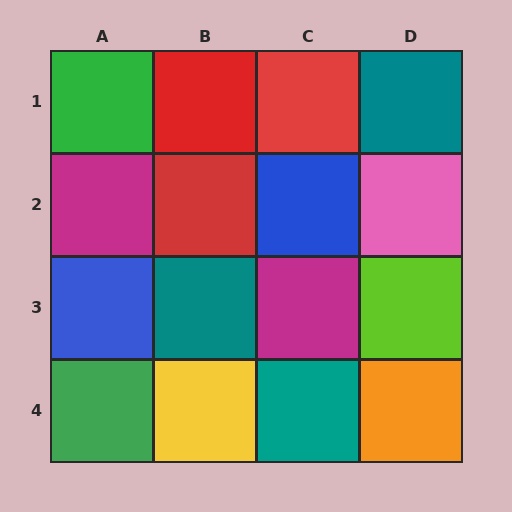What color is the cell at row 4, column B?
Yellow.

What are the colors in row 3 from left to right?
Blue, teal, magenta, lime.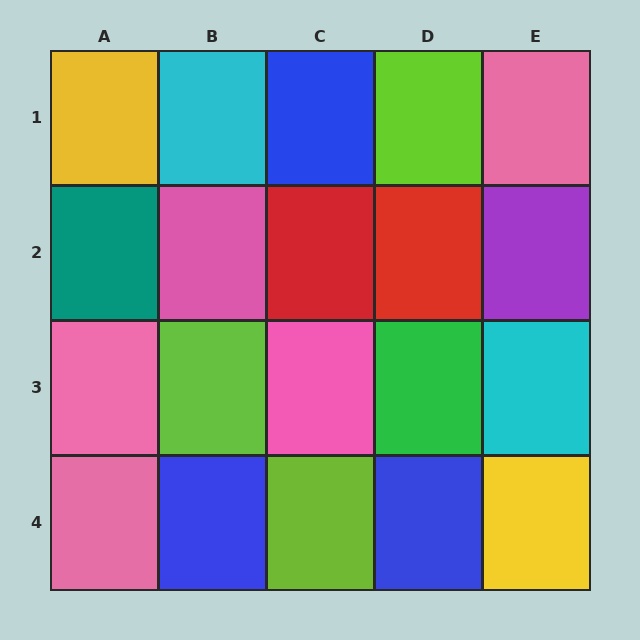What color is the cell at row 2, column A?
Teal.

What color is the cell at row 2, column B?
Pink.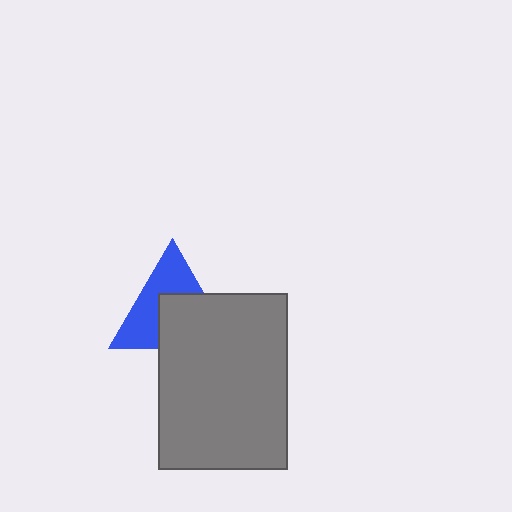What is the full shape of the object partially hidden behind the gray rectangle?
The partially hidden object is a blue triangle.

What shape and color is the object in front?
The object in front is a gray rectangle.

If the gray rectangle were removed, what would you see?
You would see the complete blue triangle.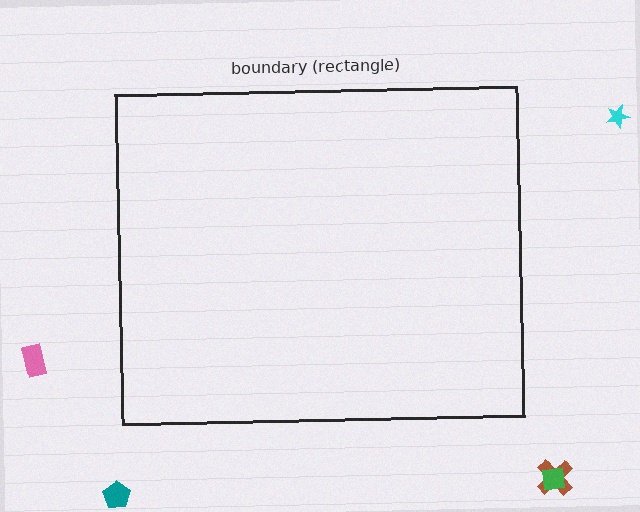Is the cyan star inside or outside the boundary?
Outside.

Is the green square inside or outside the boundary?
Outside.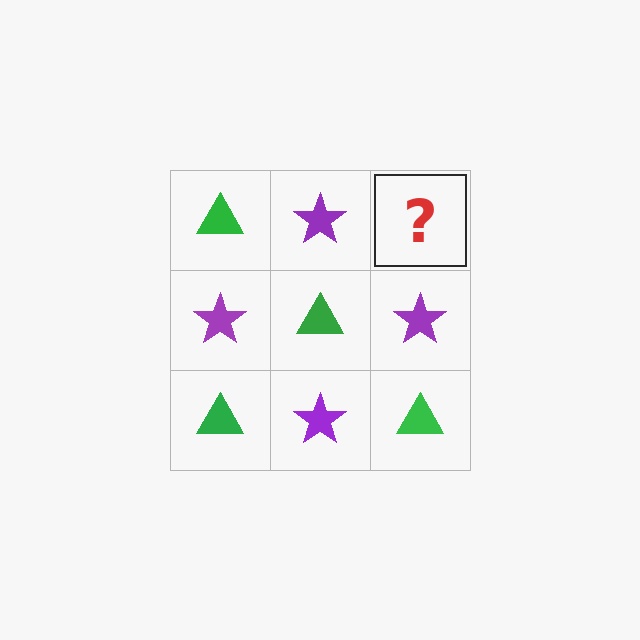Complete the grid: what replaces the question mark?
The question mark should be replaced with a green triangle.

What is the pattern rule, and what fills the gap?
The rule is that it alternates green triangle and purple star in a checkerboard pattern. The gap should be filled with a green triangle.